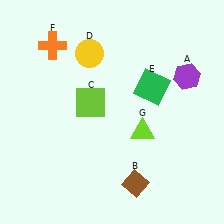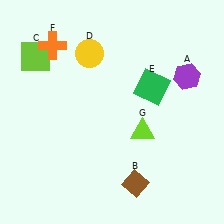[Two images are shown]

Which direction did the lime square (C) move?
The lime square (C) moved left.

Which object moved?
The lime square (C) moved left.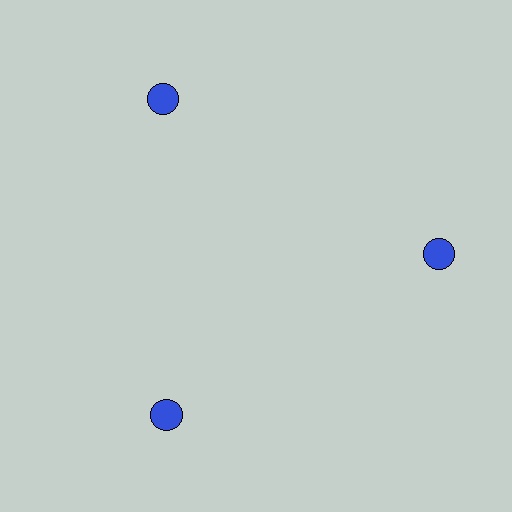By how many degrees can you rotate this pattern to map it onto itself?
The pattern maps onto itself every 120 degrees of rotation.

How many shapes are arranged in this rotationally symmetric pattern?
There are 3 shapes, arranged in 3 groups of 1.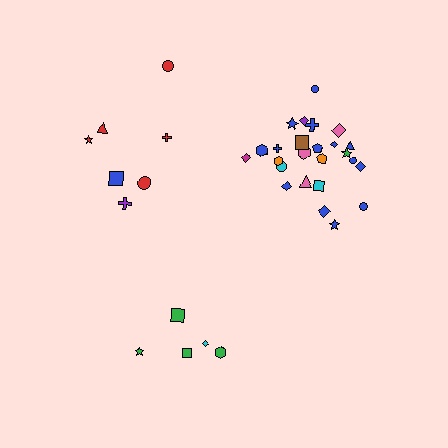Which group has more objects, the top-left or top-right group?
The top-right group.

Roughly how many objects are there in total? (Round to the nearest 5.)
Roughly 35 objects in total.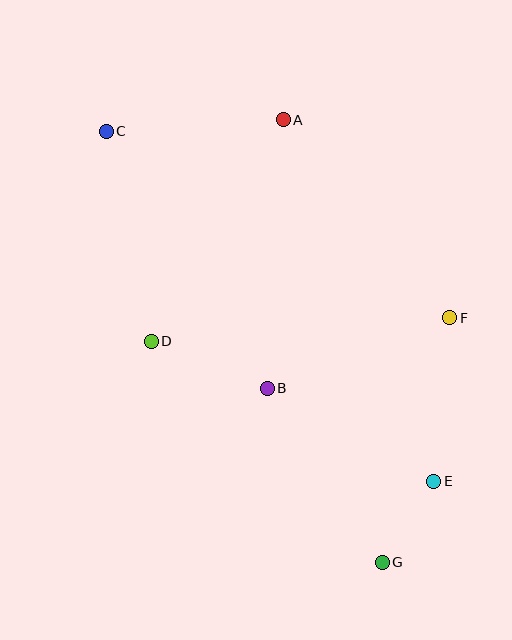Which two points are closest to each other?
Points E and G are closest to each other.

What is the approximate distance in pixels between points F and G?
The distance between F and G is approximately 254 pixels.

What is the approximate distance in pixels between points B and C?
The distance between B and C is approximately 304 pixels.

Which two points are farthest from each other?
Points C and G are farthest from each other.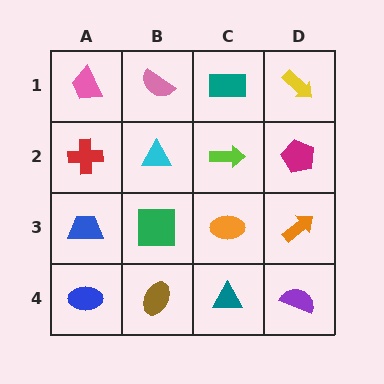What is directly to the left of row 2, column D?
A lime arrow.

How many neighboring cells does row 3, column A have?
3.